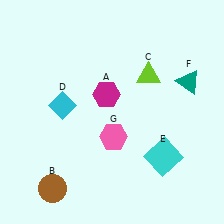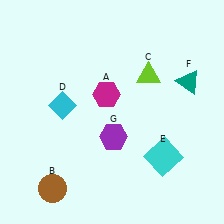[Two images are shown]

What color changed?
The hexagon (G) changed from pink in Image 1 to purple in Image 2.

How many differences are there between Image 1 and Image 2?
There is 1 difference between the two images.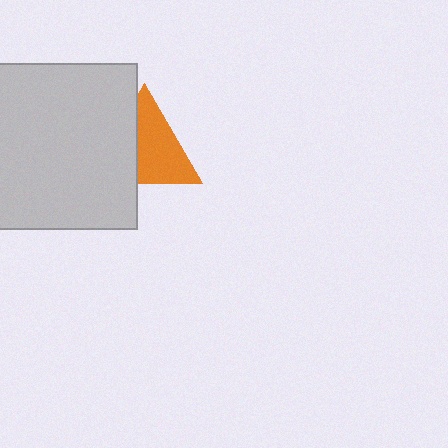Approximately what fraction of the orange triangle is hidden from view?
Roughly 39% of the orange triangle is hidden behind the light gray square.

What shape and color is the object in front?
The object in front is a light gray square.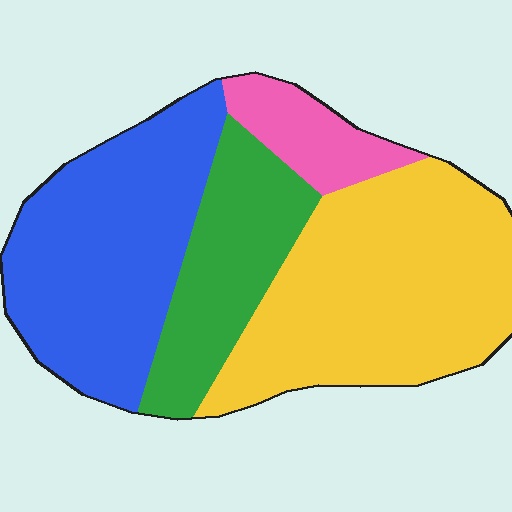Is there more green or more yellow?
Yellow.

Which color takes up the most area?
Yellow, at roughly 40%.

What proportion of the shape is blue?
Blue covers roughly 35% of the shape.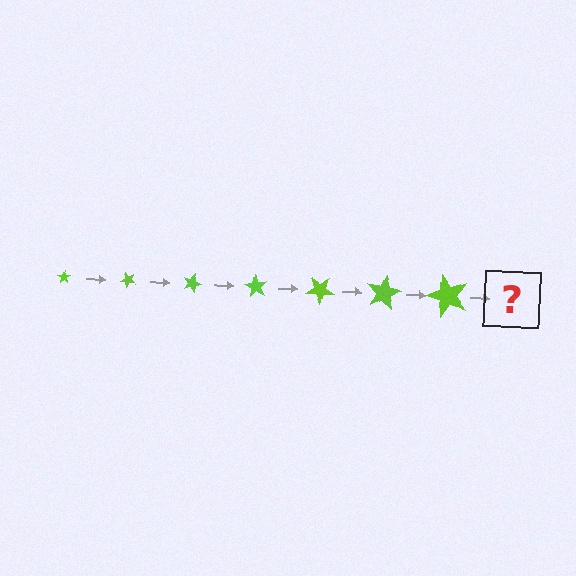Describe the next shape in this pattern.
It should be a star, larger than the previous one and rotated 315 degrees from the start.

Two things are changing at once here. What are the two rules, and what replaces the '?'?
The two rules are that the star grows larger each step and it rotates 45 degrees each step. The '?' should be a star, larger than the previous one and rotated 315 degrees from the start.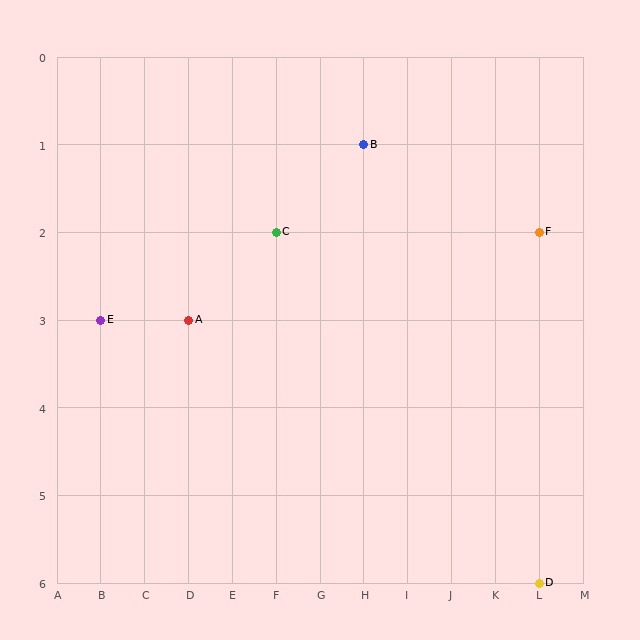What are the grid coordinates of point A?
Point A is at grid coordinates (D, 3).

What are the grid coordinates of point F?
Point F is at grid coordinates (L, 2).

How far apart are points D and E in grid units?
Points D and E are 10 columns and 3 rows apart (about 10.4 grid units diagonally).